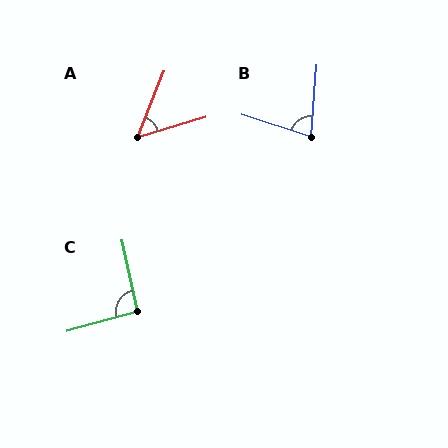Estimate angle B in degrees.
Approximately 76 degrees.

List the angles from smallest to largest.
A (52°), B (76°), C (93°).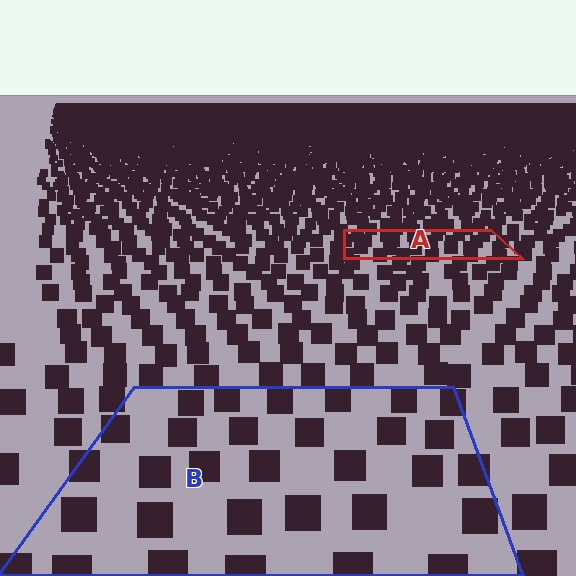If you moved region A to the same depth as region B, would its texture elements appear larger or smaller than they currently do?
They would appear larger. At a closer depth, the same texture elements are projected at a bigger on-screen size.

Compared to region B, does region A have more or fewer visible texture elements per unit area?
Region A has more texture elements per unit area — they are packed more densely because it is farther away.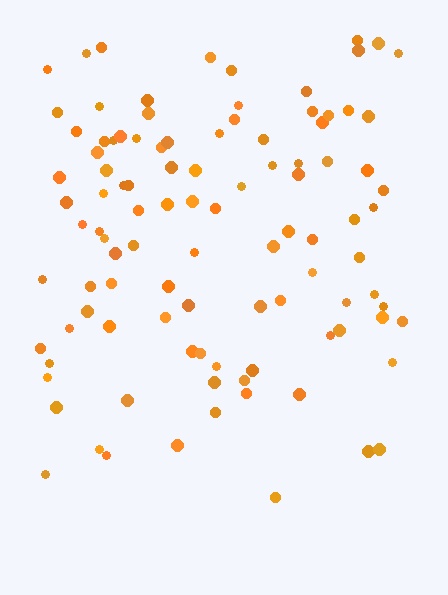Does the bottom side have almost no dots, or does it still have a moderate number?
Still a moderate number, just noticeably fewer than the top.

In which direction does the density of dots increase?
From bottom to top, with the top side densest.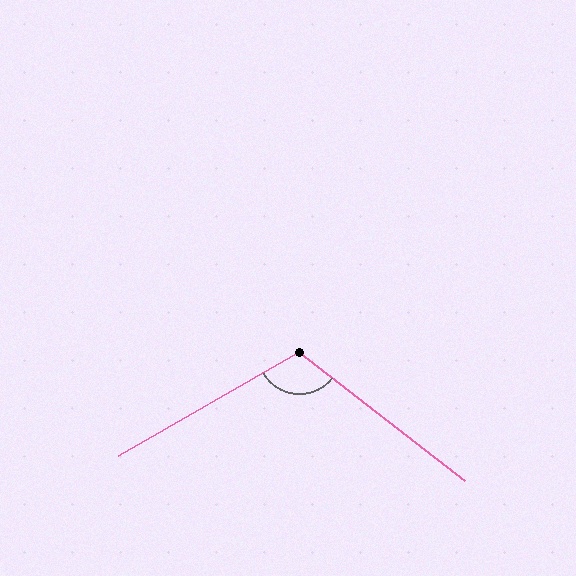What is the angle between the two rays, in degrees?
Approximately 112 degrees.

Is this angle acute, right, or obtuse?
It is obtuse.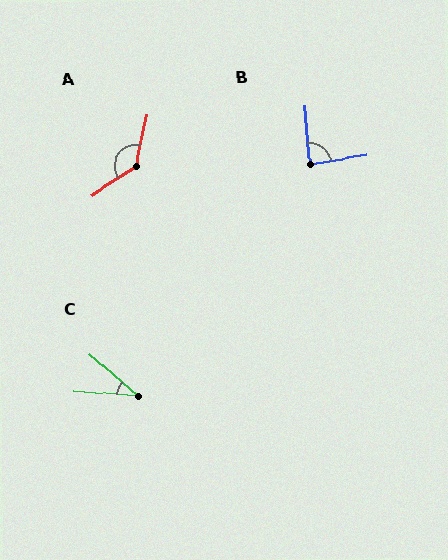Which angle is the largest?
A, at approximately 136 degrees.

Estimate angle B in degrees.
Approximately 85 degrees.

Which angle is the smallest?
C, at approximately 37 degrees.